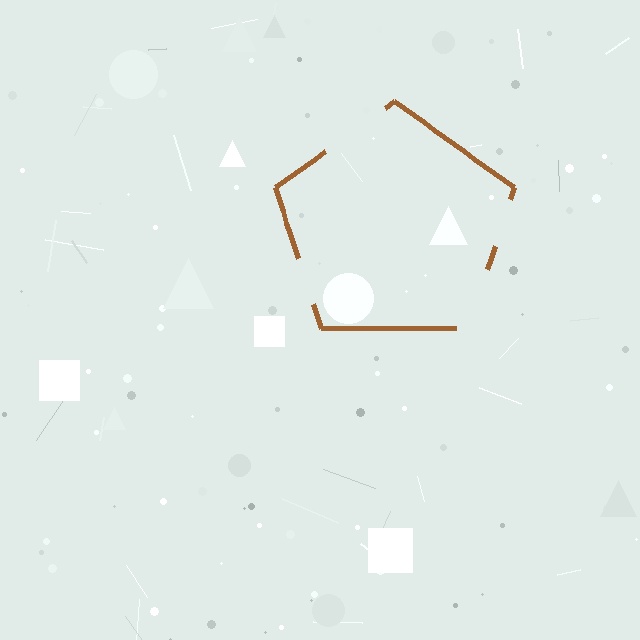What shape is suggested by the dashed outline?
The dashed outline suggests a pentagon.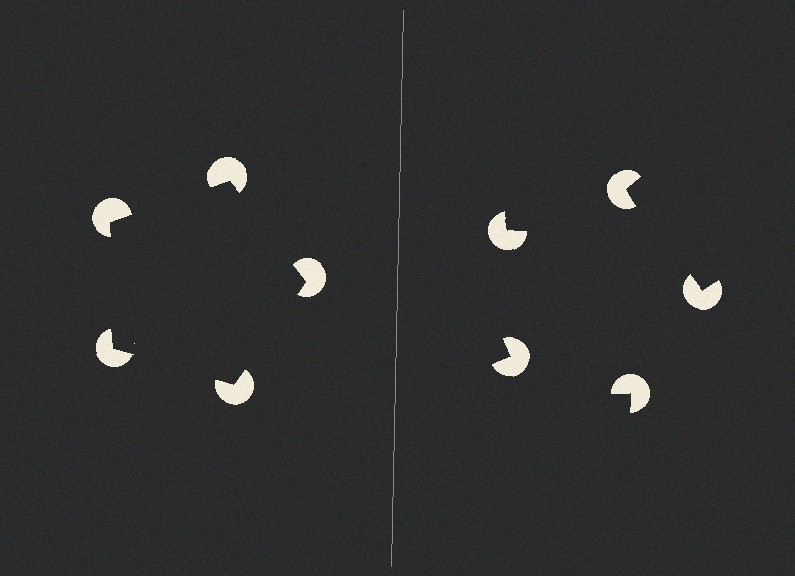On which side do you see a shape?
An illusory pentagon appears on the left side. On the right side the wedge cuts are rotated, so no coherent shape forms.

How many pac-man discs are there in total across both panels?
10 — 5 on each side.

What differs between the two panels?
The pac-man discs are positioned identically on both sides; only the wedge orientations differ. On the left they align to a pentagon; on the right they are misaligned.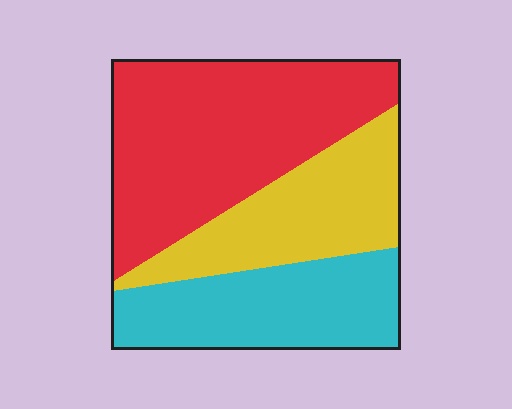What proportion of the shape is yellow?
Yellow covers 26% of the shape.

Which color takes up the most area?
Red, at roughly 45%.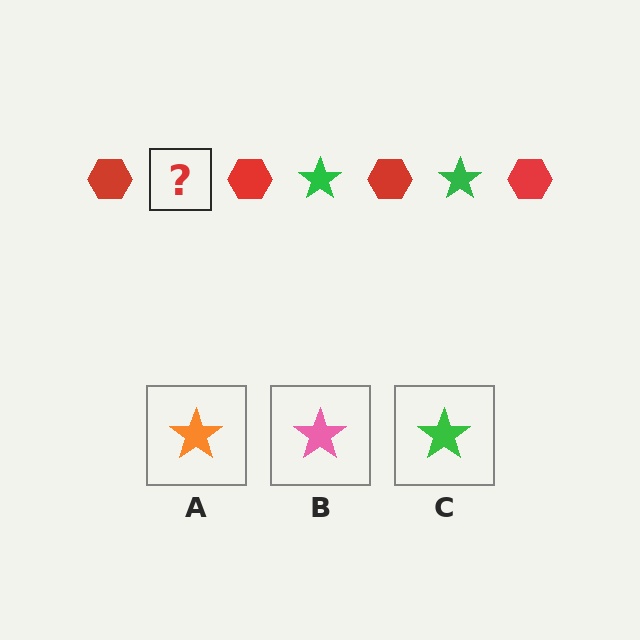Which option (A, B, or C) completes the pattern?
C.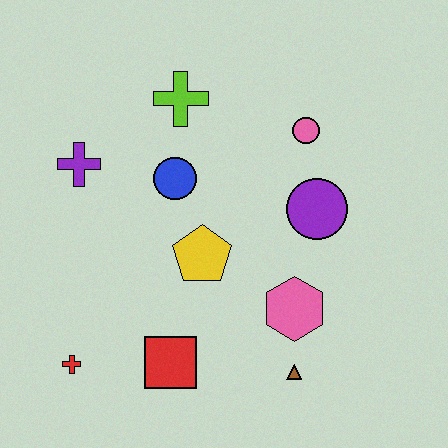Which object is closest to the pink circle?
The purple circle is closest to the pink circle.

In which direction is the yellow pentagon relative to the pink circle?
The yellow pentagon is below the pink circle.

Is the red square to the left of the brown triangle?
Yes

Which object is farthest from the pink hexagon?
The purple cross is farthest from the pink hexagon.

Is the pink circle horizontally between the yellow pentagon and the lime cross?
No